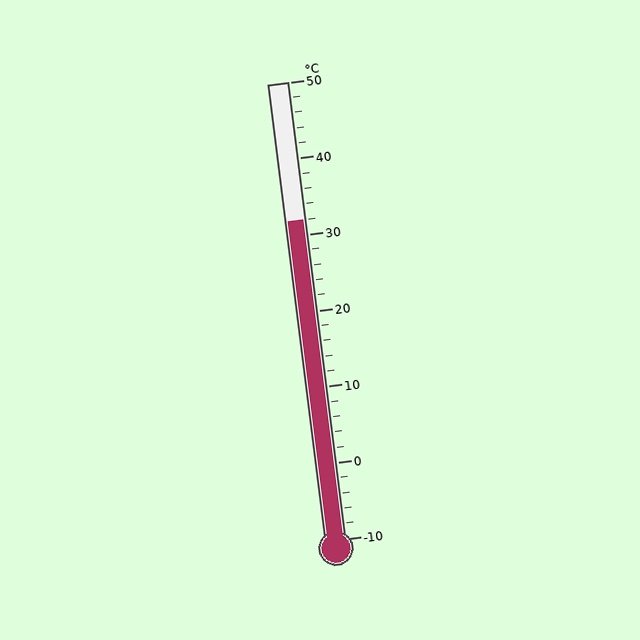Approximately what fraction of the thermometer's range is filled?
The thermometer is filled to approximately 70% of its range.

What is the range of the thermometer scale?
The thermometer scale ranges from -10°C to 50°C.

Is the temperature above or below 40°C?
The temperature is below 40°C.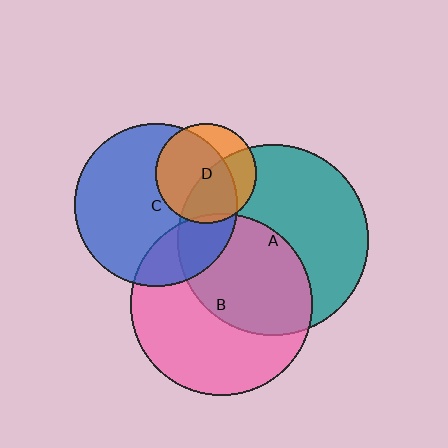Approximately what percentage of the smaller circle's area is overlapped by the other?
Approximately 50%.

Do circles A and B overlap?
Yes.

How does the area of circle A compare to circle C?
Approximately 1.4 times.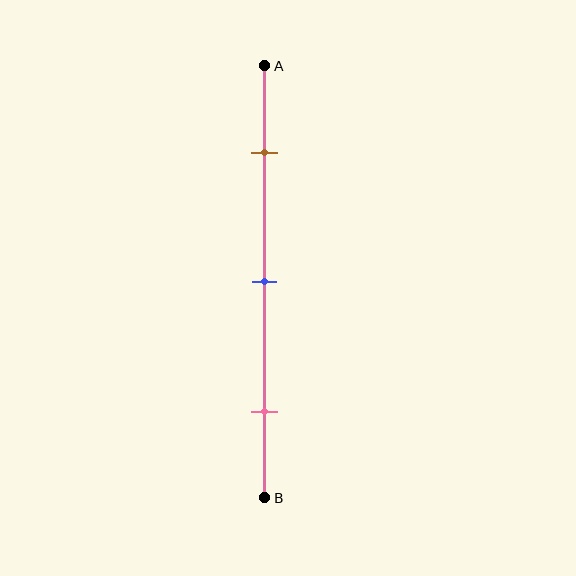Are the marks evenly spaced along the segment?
Yes, the marks are approximately evenly spaced.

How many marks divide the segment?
There are 3 marks dividing the segment.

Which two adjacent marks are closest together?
The brown and blue marks are the closest adjacent pair.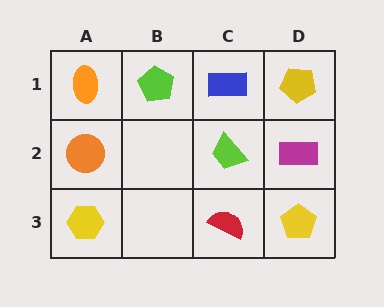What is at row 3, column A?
A yellow hexagon.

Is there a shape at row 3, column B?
No, that cell is empty.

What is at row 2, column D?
A magenta rectangle.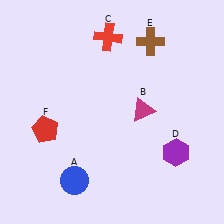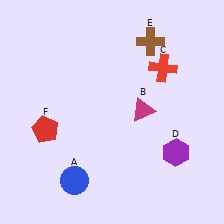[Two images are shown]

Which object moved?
The red cross (C) moved right.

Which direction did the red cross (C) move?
The red cross (C) moved right.